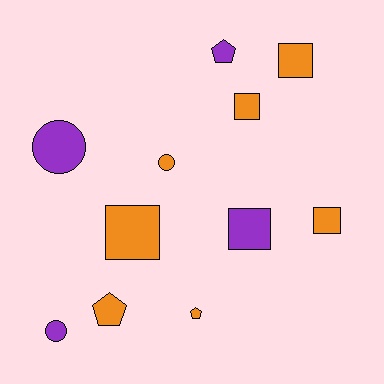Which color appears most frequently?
Orange, with 7 objects.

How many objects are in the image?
There are 11 objects.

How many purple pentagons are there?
There is 1 purple pentagon.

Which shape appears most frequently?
Square, with 5 objects.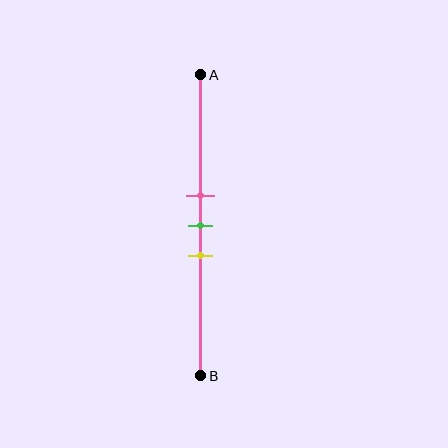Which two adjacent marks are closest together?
The pink and green marks are the closest adjacent pair.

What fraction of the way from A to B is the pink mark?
The pink mark is approximately 40% (0.4) of the way from A to B.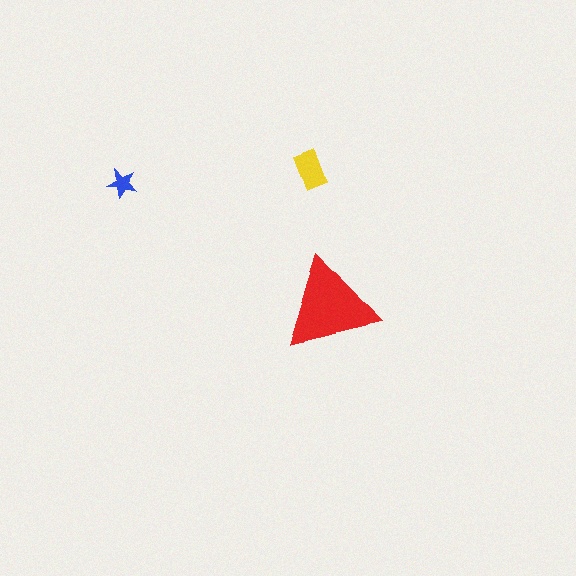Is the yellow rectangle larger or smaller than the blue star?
Larger.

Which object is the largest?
The red triangle.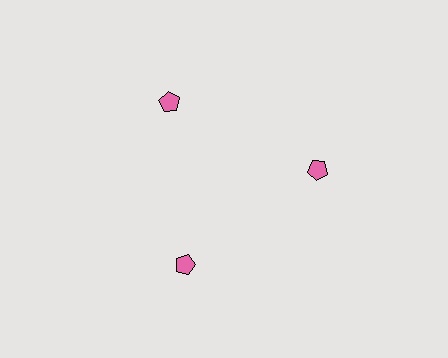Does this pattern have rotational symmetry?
Yes, this pattern has 3-fold rotational symmetry. It looks the same after rotating 120 degrees around the center.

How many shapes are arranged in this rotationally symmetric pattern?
There are 3 shapes, arranged in 3 groups of 1.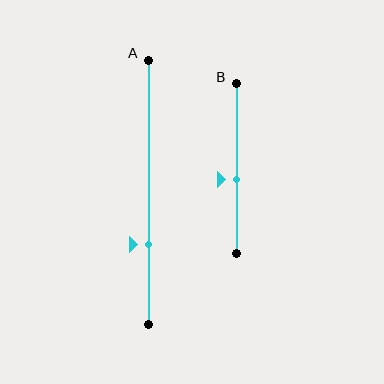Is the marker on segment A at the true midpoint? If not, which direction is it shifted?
No, the marker on segment A is shifted downward by about 20% of the segment length.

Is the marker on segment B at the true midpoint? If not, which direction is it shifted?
No, the marker on segment B is shifted downward by about 6% of the segment length.